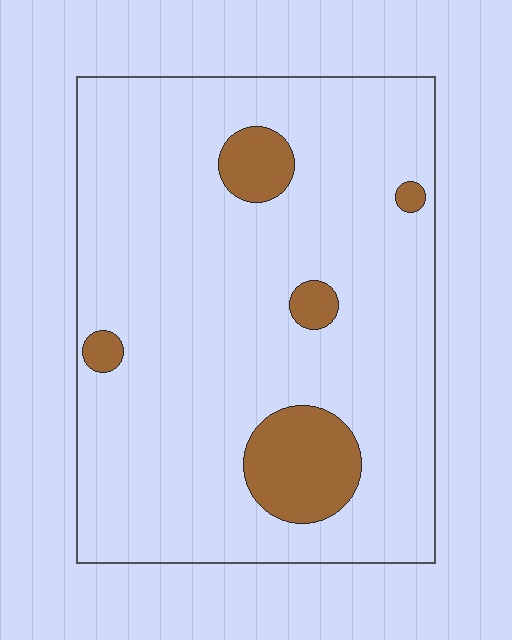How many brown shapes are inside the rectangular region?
5.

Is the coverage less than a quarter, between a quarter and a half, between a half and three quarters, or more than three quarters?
Less than a quarter.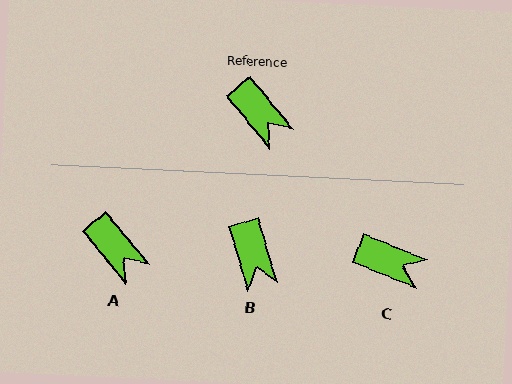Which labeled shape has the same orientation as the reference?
A.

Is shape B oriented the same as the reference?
No, it is off by about 23 degrees.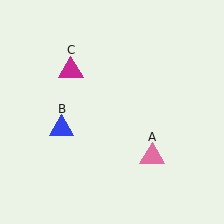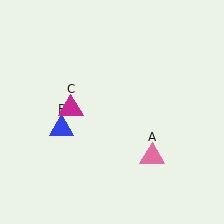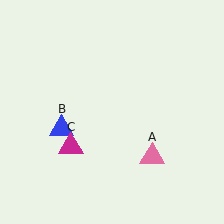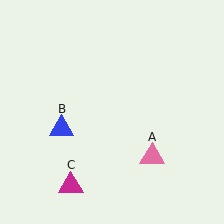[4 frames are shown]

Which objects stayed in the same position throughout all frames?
Pink triangle (object A) and blue triangle (object B) remained stationary.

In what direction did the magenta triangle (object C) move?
The magenta triangle (object C) moved down.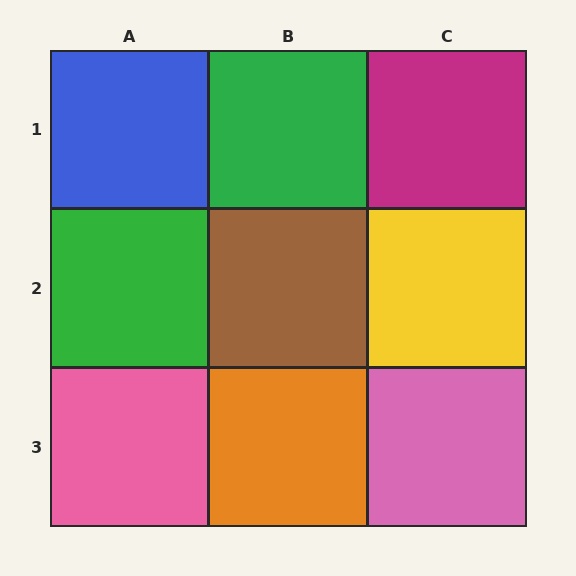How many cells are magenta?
1 cell is magenta.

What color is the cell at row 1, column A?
Blue.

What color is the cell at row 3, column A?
Pink.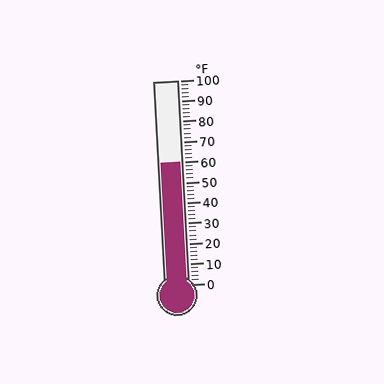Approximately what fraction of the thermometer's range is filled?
The thermometer is filled to approximately 60% of its range.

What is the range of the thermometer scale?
The thermometer scale ranges from 0°F to 100°F.